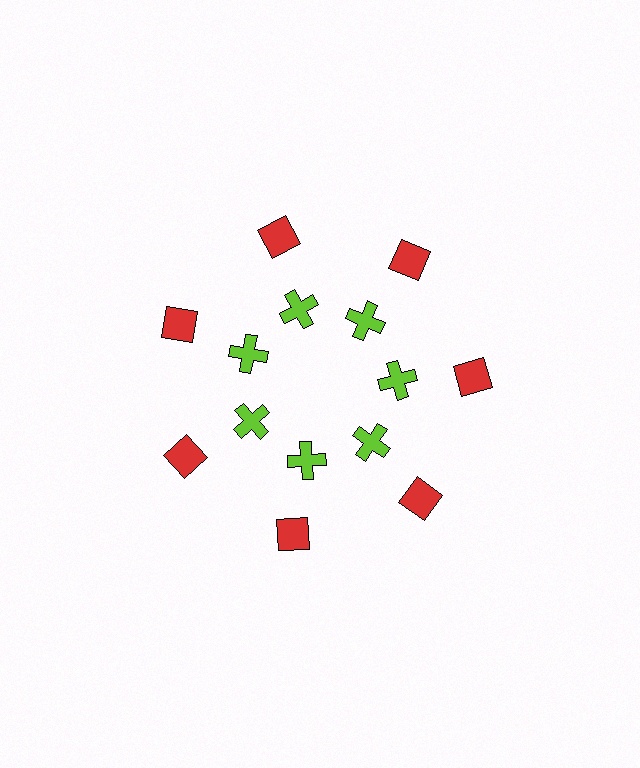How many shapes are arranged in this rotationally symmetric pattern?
There are 14 shapes, arranged in 7 groups of 2.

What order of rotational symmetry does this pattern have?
This pattern has 7-fold rotational symmetry.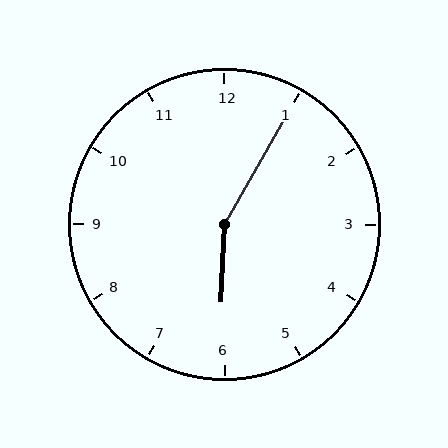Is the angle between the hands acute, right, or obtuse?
It is obtuse.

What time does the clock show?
6:05.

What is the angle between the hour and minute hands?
Approximately 152 degrees.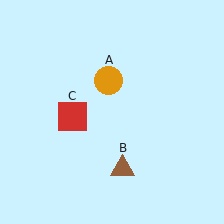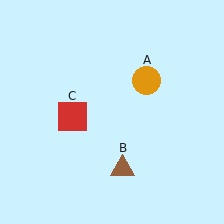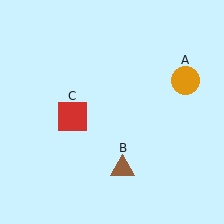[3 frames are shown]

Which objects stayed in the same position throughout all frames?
Brown triangle (object B) and red square (object C) remained stationary.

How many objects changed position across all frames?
1 object changed position: orange circle (object A).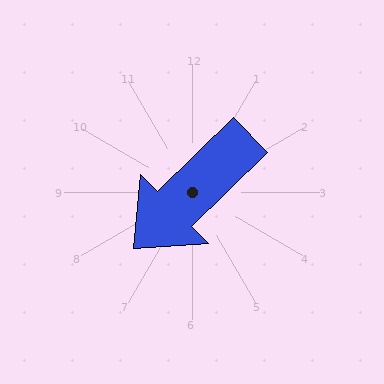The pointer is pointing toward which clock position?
Roughly 8 o'clock.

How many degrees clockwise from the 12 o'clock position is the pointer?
Approximately 226 degrees.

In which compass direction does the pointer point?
Southwest.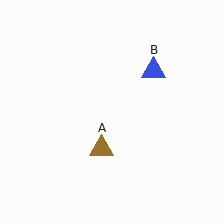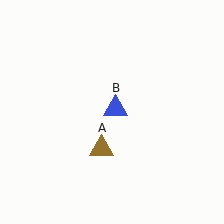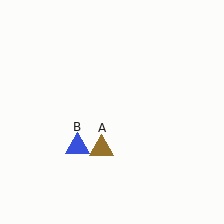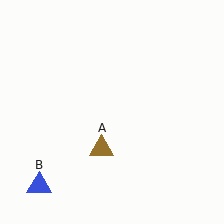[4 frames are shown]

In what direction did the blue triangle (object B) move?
The blue triangle (object B) moved down and to the left.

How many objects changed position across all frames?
1 object changed position: blue triangle (object B).